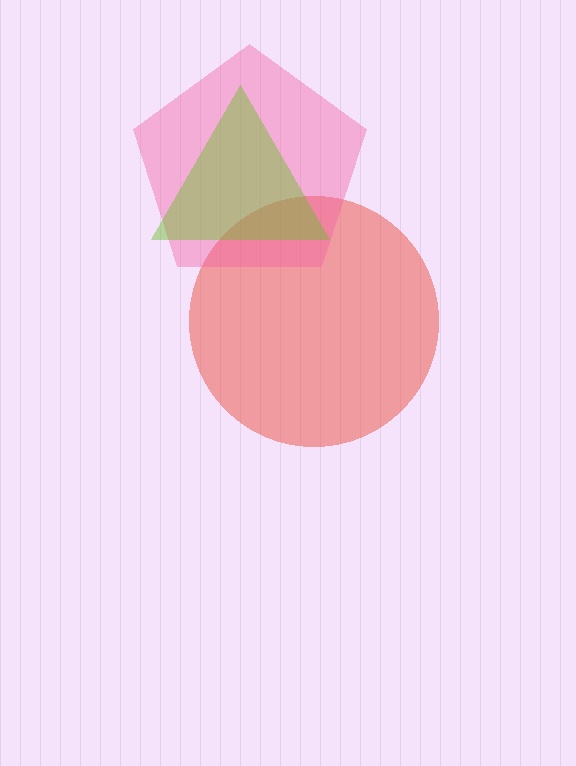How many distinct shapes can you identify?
There are 3 distinct shapes: a red circle, a pink pentagon, a lime triangle.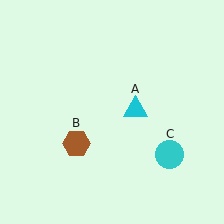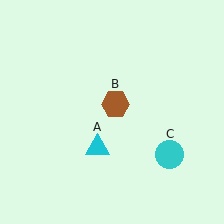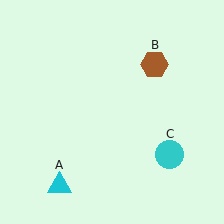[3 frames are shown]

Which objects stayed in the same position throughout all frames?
Cyan circle (object C) remained stationary.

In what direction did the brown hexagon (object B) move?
The brown hexagon (object B) moved up and to the right.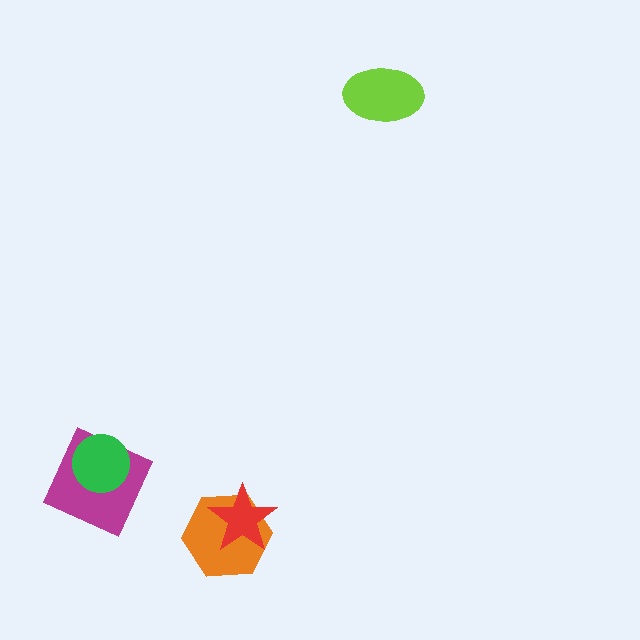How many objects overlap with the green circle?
1 object overlaps with the green circle.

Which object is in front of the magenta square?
The green circle is in front of the magenta square.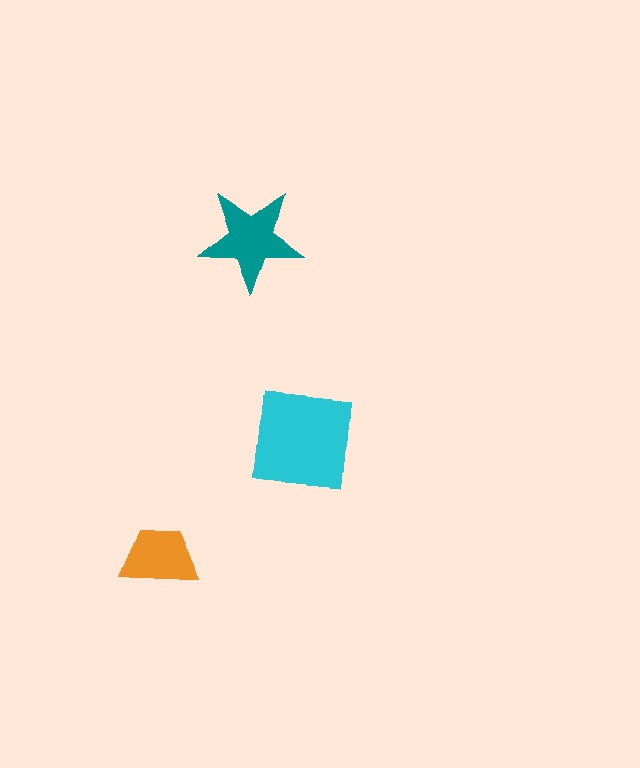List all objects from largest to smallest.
The cyan square, the teal star, the orange trapezoid.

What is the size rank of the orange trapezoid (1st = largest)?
3rd.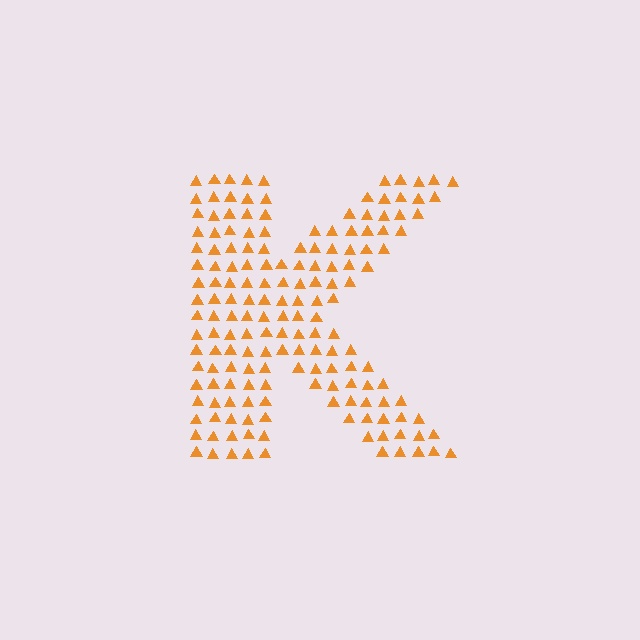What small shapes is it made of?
It is made of small triangles.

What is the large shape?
The large shape is the letter K.